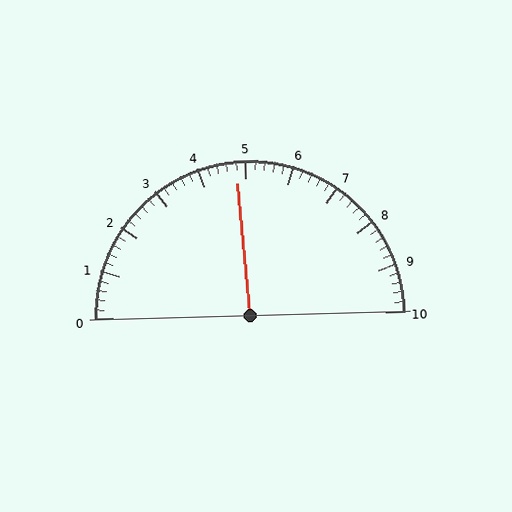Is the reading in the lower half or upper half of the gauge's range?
The reading is in the lower half of the range (0 to 10).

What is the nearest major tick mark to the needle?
The nearest major tick mark is 5.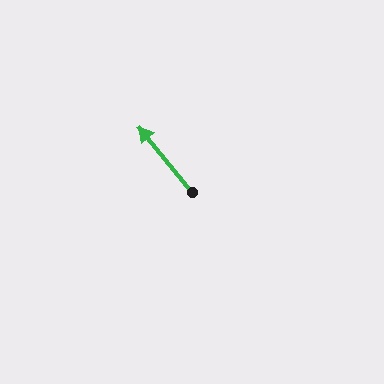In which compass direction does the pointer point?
Northwest.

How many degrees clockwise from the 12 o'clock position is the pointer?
Approximately 321 degrees.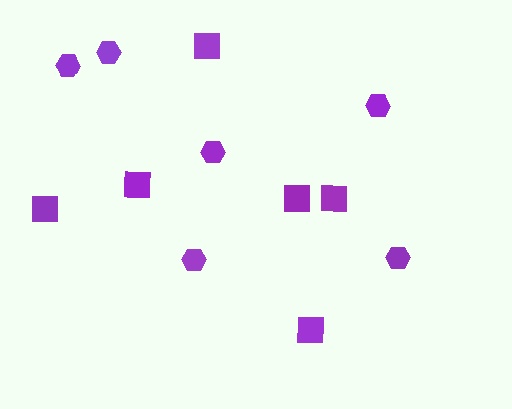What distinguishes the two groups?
There are 2 groups: one group of hexagons (6) and one group of squares (6).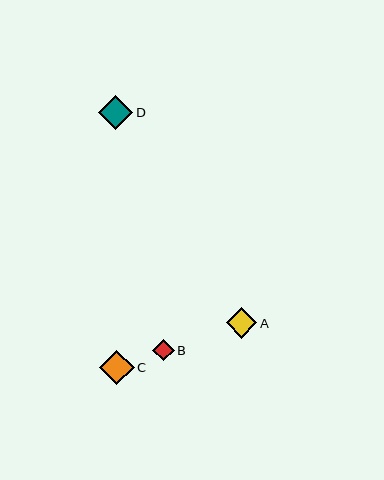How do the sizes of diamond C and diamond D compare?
Diamond C and diamond D are approximately the same size.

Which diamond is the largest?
Diamond C is the largest with a size of approximately 35 pixels.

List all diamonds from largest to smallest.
From largest to smallest: C, D, A, B.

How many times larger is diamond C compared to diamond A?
Diamond C is approximately 1.1 times the size of diamond A.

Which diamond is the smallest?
Diamond B is the smallest with a size of approximately 22 pixels.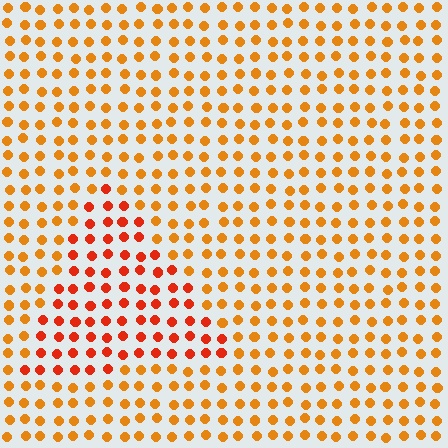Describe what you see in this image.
The image is filled with small orange elements in a uniform arrangement. A triangle-shaped region is visible where the elements are tinted to a slightly different hue, forming a subtle color boundary.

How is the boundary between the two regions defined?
The boundary is defined purely by a slight shift in hue (about 27 degrees). Spacing, size, and orientation are identical on both sides.